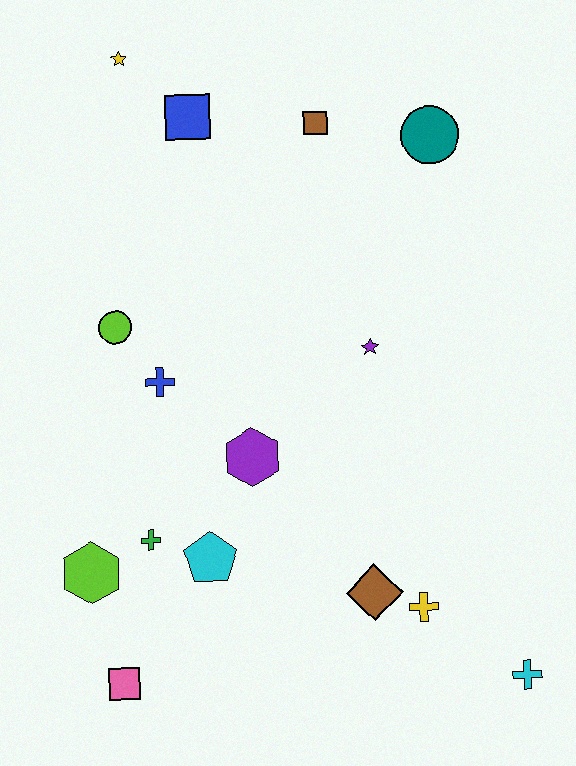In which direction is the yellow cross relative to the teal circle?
The yellow cross is below the teal circle.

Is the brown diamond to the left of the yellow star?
No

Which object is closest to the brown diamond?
The yellow cross is closest to the brown diamond.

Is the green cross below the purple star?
Yes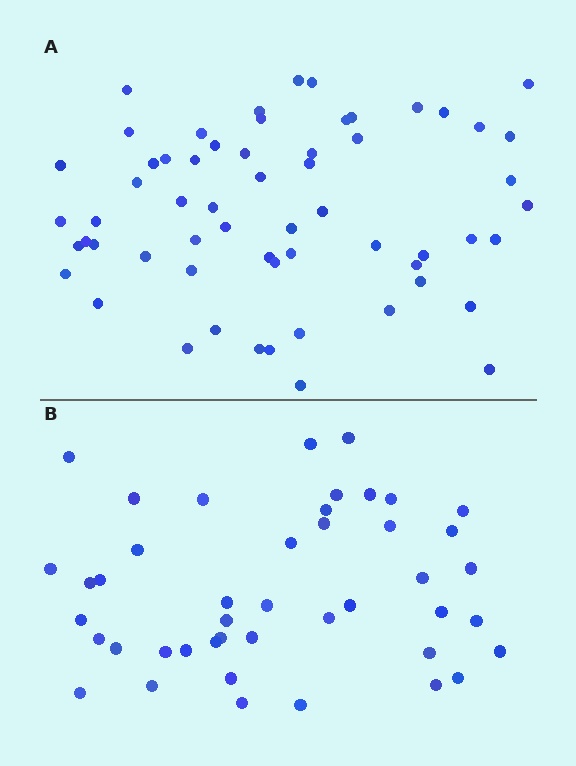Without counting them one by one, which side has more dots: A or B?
Region A (the top region) has more dots.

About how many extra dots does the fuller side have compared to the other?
Region A has approximately 15 more dots than region B.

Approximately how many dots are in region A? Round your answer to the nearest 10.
About 60 dots.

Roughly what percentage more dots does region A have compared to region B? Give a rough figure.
About 35% more.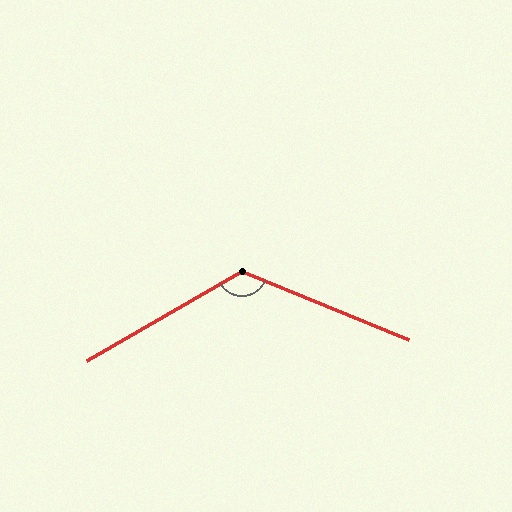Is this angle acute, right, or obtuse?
It is obtuse.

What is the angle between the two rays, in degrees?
Approximately 127 degrees.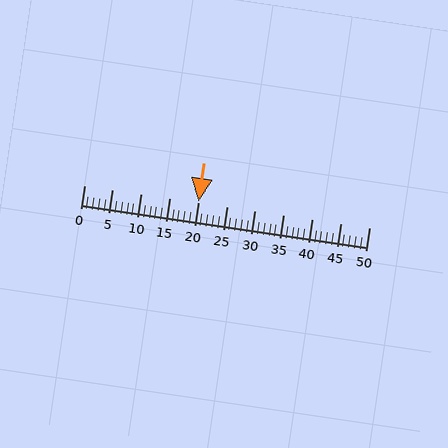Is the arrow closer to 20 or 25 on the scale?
The arrow is closer to 20.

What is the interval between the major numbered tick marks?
The major tick marks are spaced 5 units apart.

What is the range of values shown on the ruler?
The ruler shows values from 0 to 50.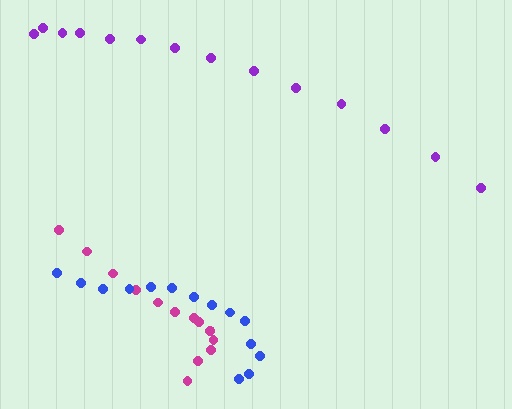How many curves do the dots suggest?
There are 3 distinct paths.